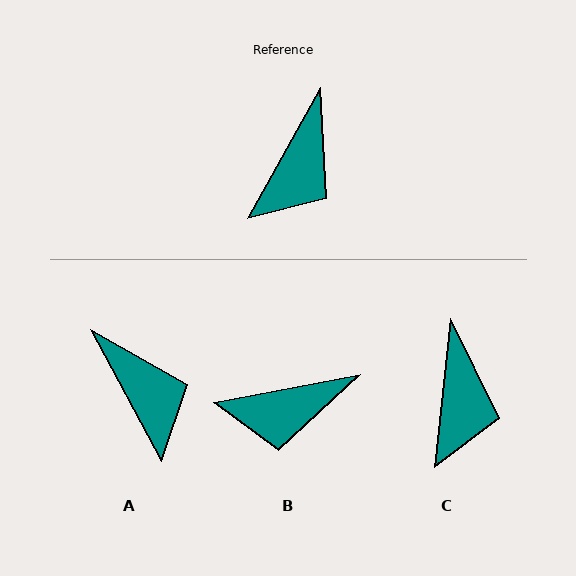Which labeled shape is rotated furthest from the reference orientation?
A, about 57 degrees away.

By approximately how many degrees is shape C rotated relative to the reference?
Approximately 23 degrees counter-clockwise.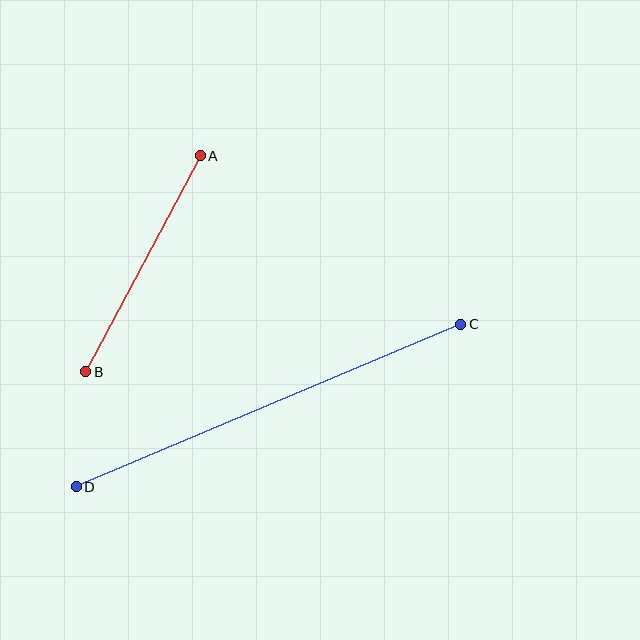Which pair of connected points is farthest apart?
Points C and D are farthest apart.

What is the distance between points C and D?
The distance is approximately 418 pixels.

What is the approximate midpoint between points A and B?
The midpoint is at approximately (143, 264) pixels.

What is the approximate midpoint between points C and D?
The midpoint is at approximately (269, 406) pixels.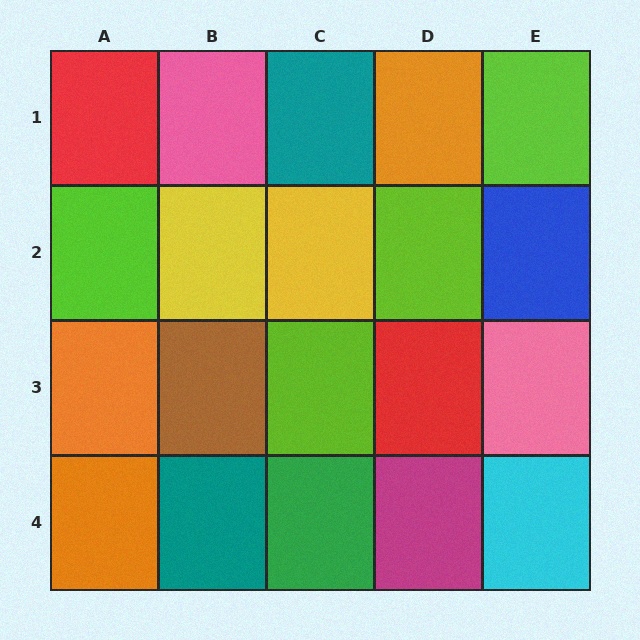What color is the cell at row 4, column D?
Magenta.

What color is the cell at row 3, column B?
Brown.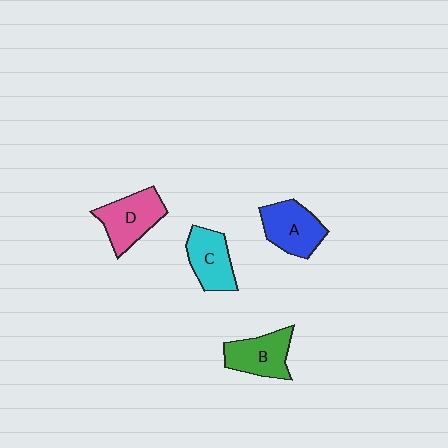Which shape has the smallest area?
Shape C (cyan).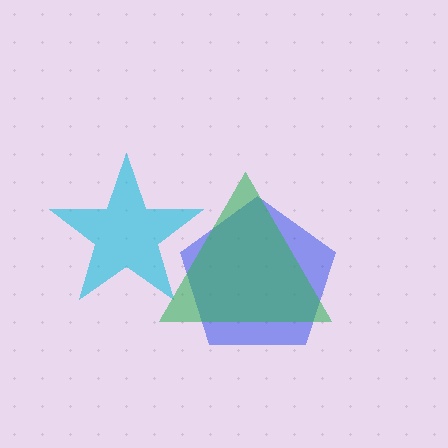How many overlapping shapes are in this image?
There are 3 overlapping shapes in the image.